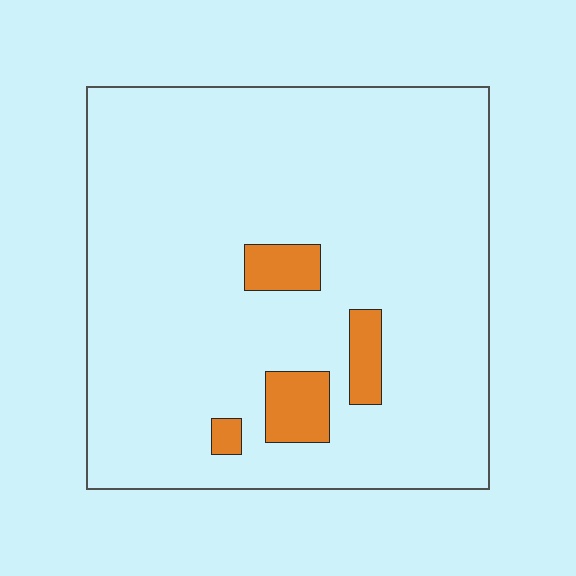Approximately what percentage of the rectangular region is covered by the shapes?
Approximately 10%.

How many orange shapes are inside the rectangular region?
4.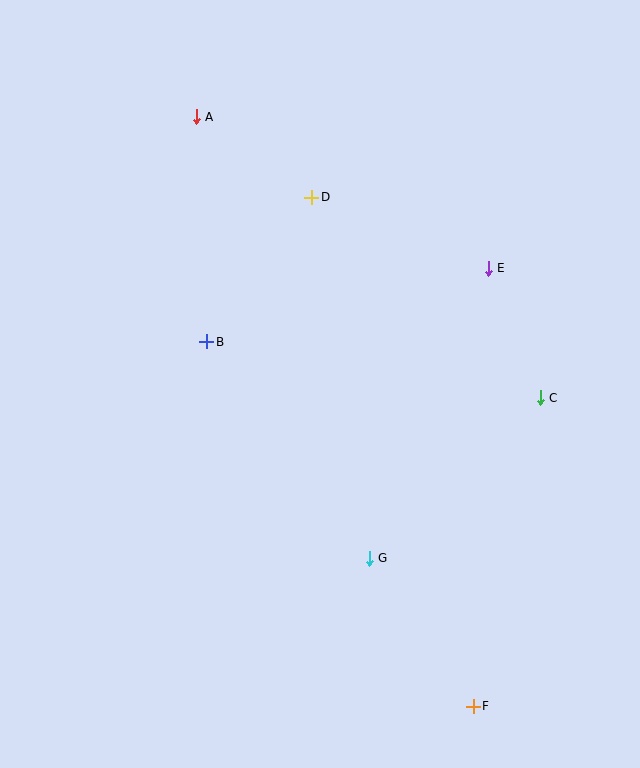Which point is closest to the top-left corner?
Point A is closest to the top-left corner.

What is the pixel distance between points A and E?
The distance between A and E is 329 pixels.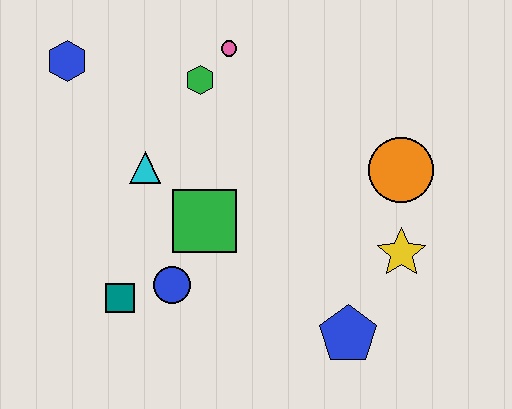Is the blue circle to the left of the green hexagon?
Yes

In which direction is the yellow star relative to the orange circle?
The yellow star is below the orange circle.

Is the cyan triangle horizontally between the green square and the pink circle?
No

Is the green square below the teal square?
No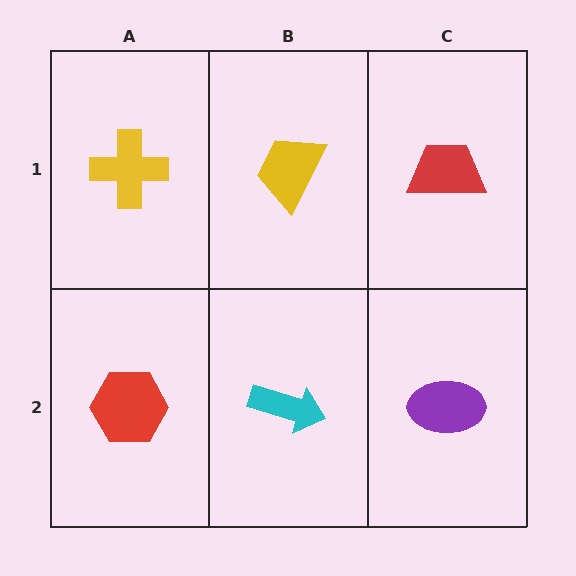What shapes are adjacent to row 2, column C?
A red trapezoid (row 1, column C), a cyan arrow (row 2, column B).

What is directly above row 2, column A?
A yellow cross.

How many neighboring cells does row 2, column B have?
3.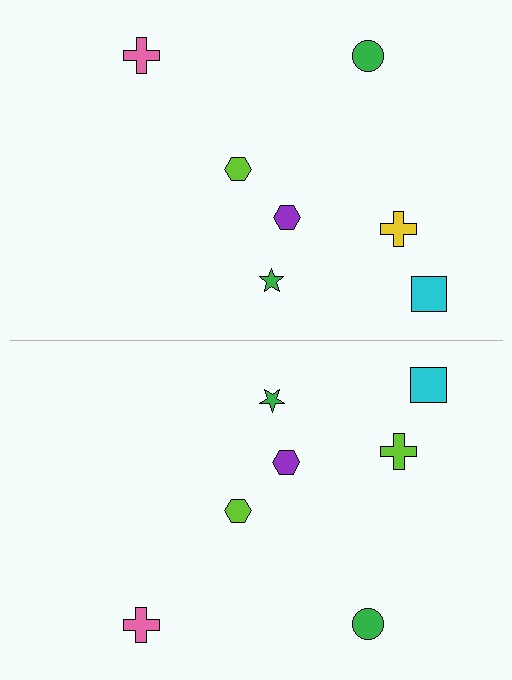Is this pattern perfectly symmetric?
No, the pattern is not perfectly symmetric. The lime cross on the bottom side breaks the symmetry — its mirror counterpart is yellow.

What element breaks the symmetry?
The lime cross on the bottom side breaks the symmetry — its mirror counterpart is yellow.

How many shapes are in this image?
There are 14 shapes in this image.